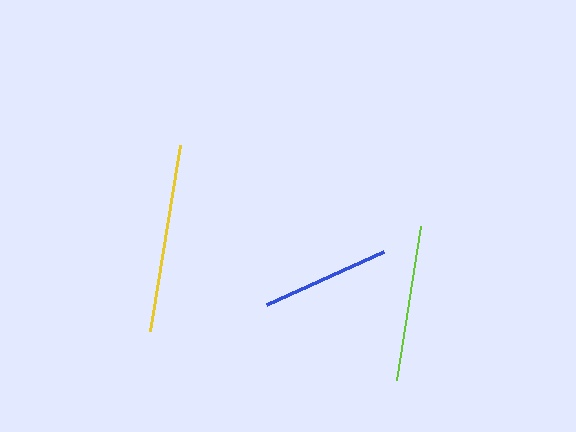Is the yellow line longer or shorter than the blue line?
The yellow line is longer than the blue line.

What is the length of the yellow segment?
The yellow segment is approximately 188 pixels long.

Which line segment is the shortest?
The blue line is the shortest at approximately 129 pixels.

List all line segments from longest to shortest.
From longest to shortest: yellow, lime, blue.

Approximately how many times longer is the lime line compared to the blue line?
The lime line is approximately 1.2 times the length of the blue line.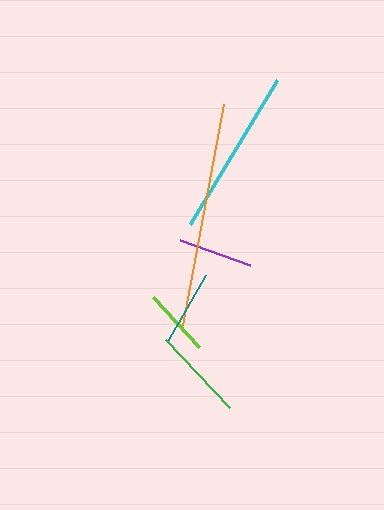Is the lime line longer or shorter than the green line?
The green line is longer than the lime line.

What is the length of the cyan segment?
The cyan segment is approximately 168 pixels long.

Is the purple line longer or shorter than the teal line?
The teal line is longer than the purple line.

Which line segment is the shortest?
The lime line is the shortest at approximately 68 pixels.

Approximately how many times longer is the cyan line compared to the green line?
The cyan line is approximately 1.8 times the length of the green line.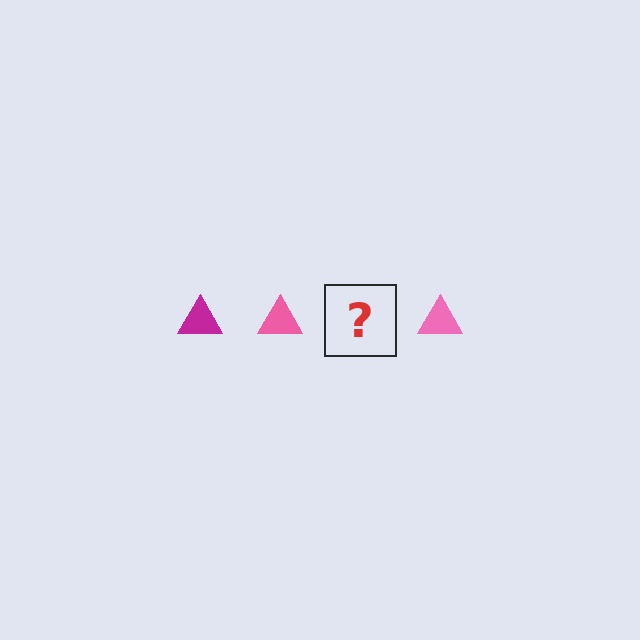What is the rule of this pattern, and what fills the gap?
The rule is that the pattern cycles through magenta, pink triangles. The gap should be filled with a magenta triangle.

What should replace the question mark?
The question mark should be replaced with a magenta triangle.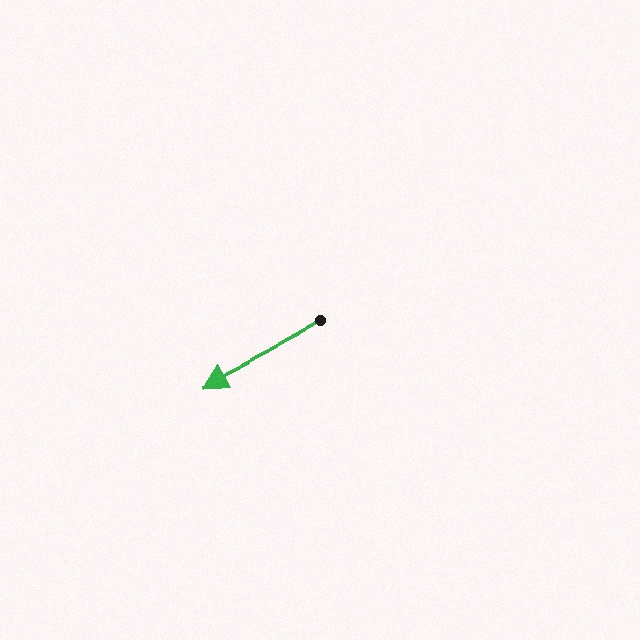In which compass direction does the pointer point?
Southwest.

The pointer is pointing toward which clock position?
Roughly 8 o'clock.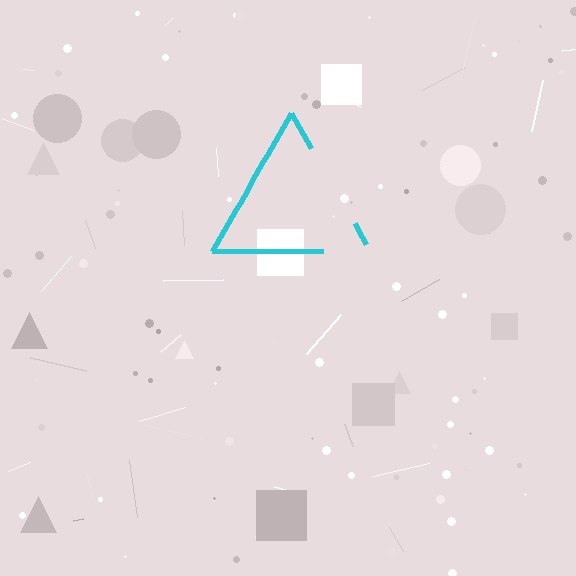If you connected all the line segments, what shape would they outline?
They would outline a triangle.